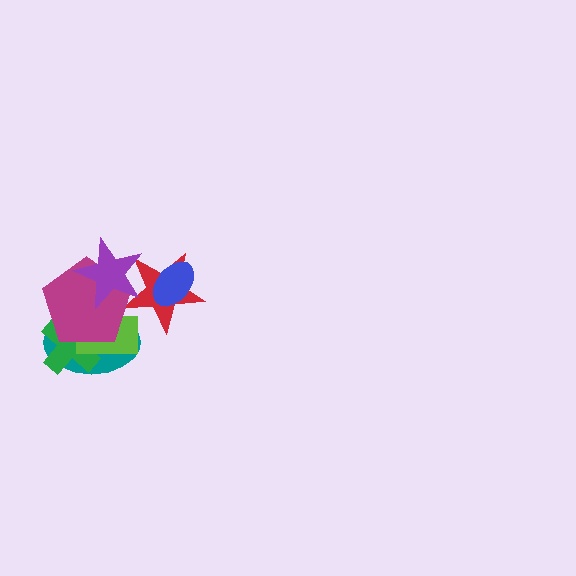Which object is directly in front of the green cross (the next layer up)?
The lime rectangle is directly in front of the green cross.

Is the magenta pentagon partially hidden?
Yes, it is partially covered by another shape.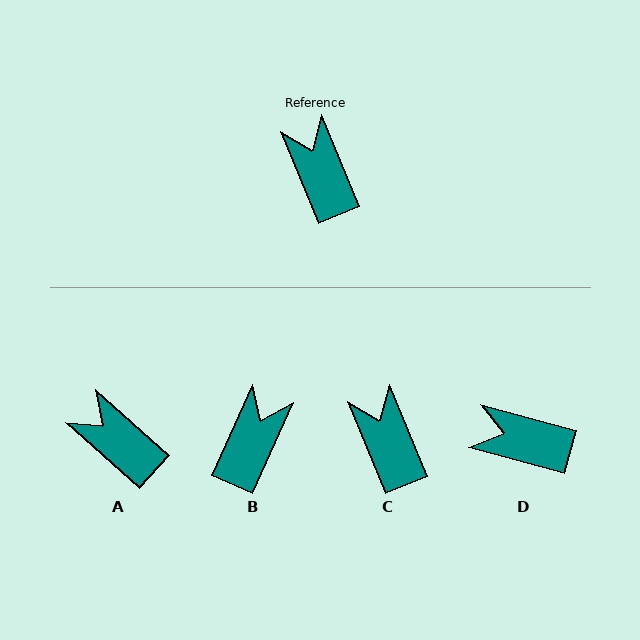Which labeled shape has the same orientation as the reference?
C.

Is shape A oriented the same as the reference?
No, it is off by about 26 degrees.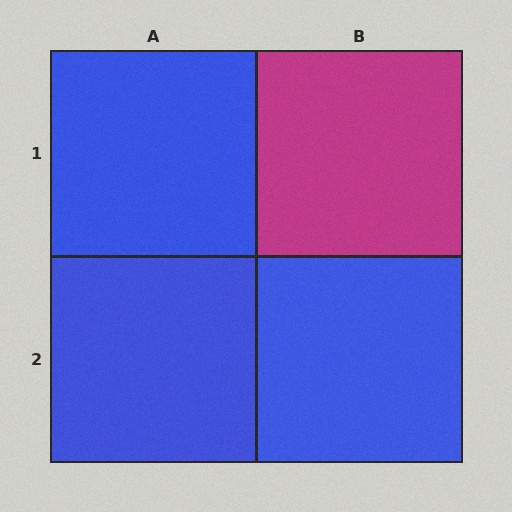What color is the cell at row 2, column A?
Blue.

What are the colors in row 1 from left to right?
Blue, magenta.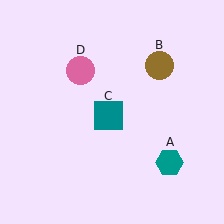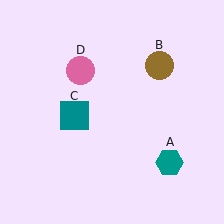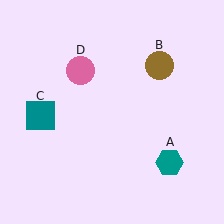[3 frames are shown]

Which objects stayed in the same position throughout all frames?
Teal hexagon (object A) and brown circle (object B) and pink circle (object D) remained stationary.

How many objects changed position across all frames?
1 object changed position: teal square (object C).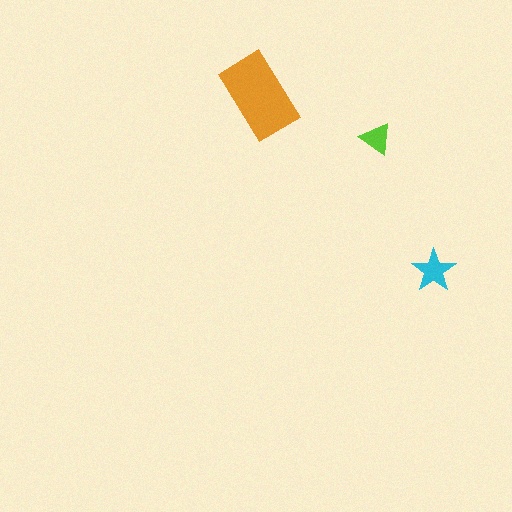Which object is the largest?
The orange rectangle.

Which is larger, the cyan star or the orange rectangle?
The orange rectangle.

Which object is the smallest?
The lime triangle.